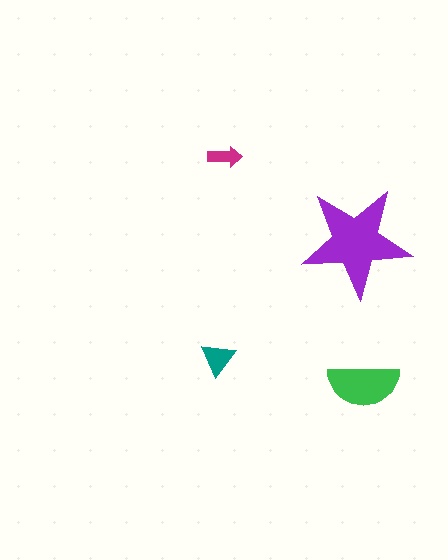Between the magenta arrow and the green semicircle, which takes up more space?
The green semicircle.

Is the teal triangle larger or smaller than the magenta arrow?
Larger.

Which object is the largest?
The purple star.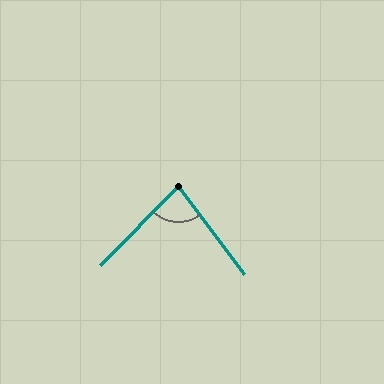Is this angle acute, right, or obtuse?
It is acute.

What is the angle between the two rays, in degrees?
Approximately 82 degrees.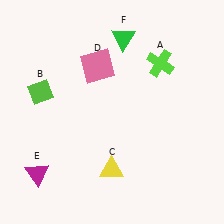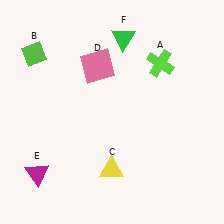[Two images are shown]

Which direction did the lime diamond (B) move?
The lime diamond (B) moved up.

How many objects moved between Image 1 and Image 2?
1 object moved between the two images.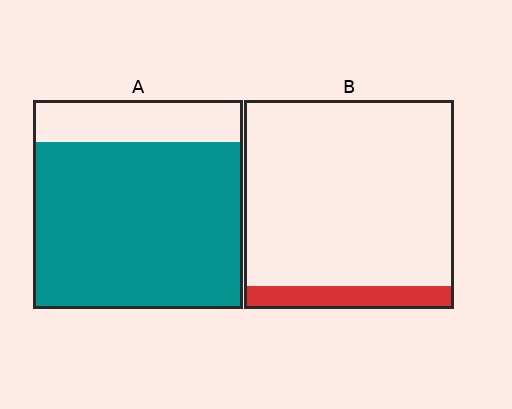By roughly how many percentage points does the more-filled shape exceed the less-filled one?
By roughly 70 percentage points (A over B).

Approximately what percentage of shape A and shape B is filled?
A is approximately 80% and B is approximately 10%.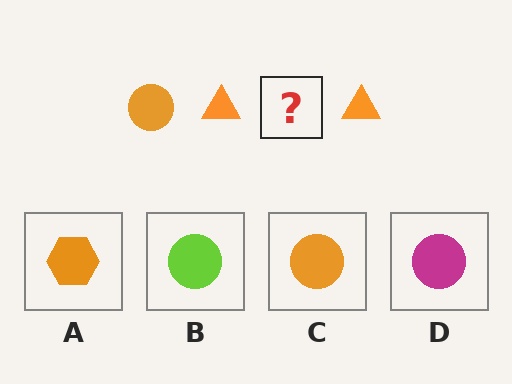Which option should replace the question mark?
Option C.